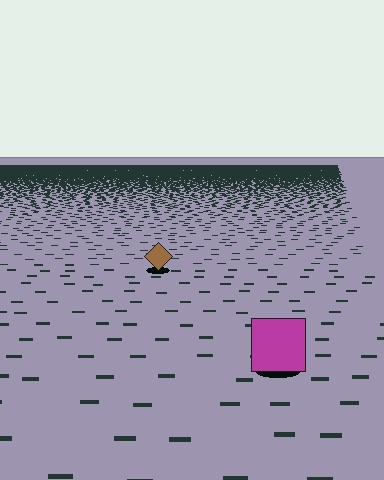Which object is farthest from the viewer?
The brown diamond is farthest from the viewer. It appears smaller and the ground texture around it is denser.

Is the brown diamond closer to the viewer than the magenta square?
No. The magenta square is closer — you can tell from the texture gradient: the ground texture is coarser near it.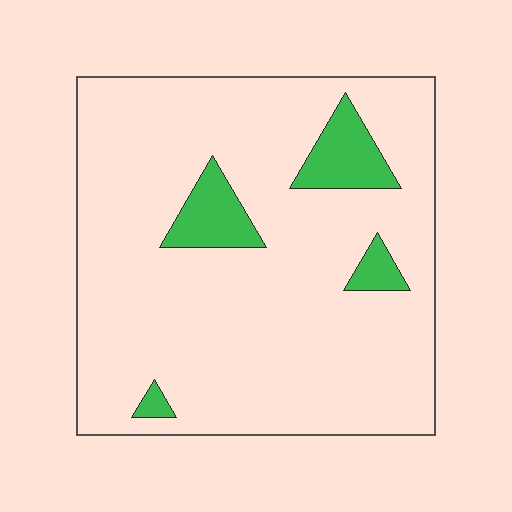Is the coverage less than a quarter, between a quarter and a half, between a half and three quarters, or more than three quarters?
Less than a quarter.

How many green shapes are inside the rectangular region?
4.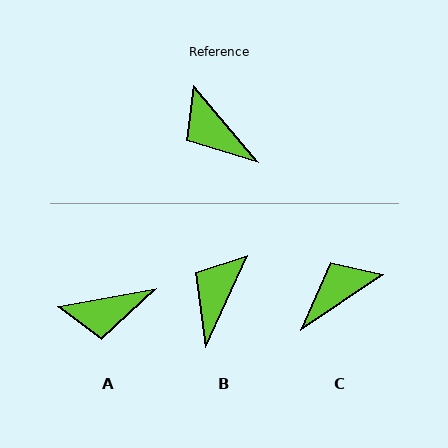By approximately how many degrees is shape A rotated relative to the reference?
Approximately 61 degrees counter-clockwise.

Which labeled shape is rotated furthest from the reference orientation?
C, about 96 degrees away.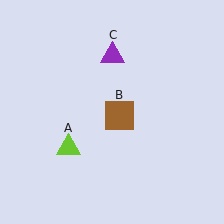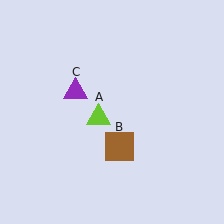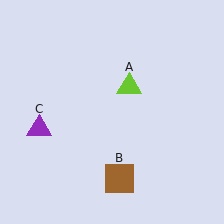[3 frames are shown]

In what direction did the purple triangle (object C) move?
The purple triangle (object C) moved down and to the left.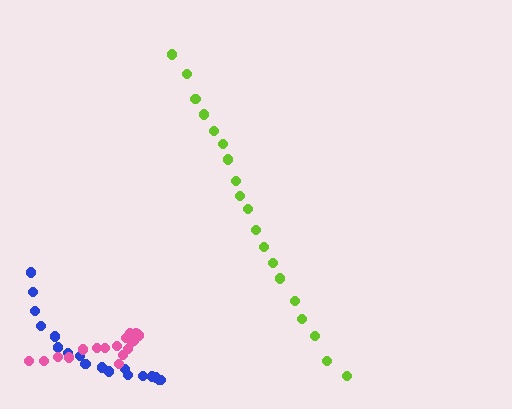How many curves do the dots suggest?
There are 3 distinct paths.